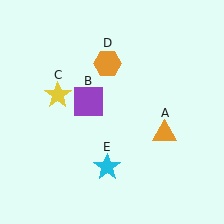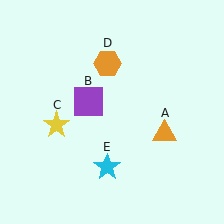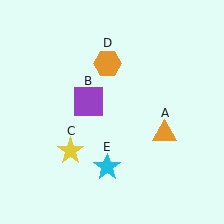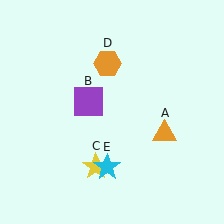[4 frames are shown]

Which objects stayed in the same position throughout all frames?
Orange triangle (object A) and purple square (object B) and orange hexagon (object D) and cyan star (object E) remained stationary.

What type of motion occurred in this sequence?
The yellow star (object C) rotated counterclockwise around the center of the scene.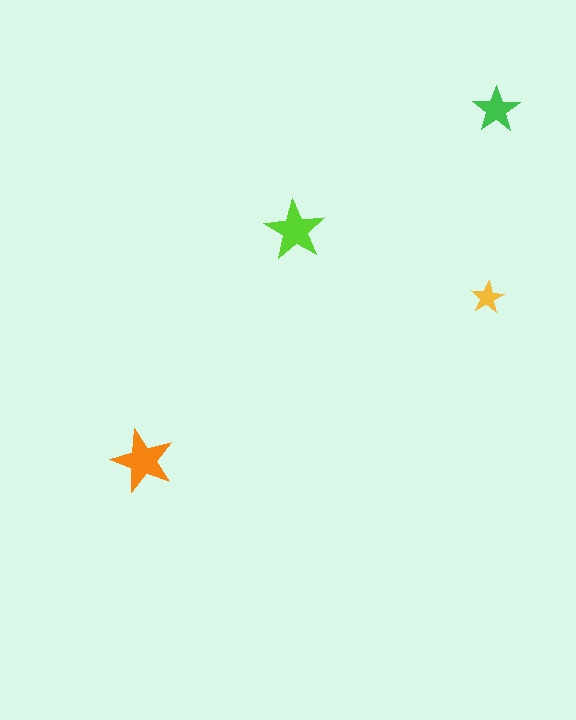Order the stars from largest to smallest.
the orange one, the lime one, the green one, the yellow one.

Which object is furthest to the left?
The orange star is leftmost.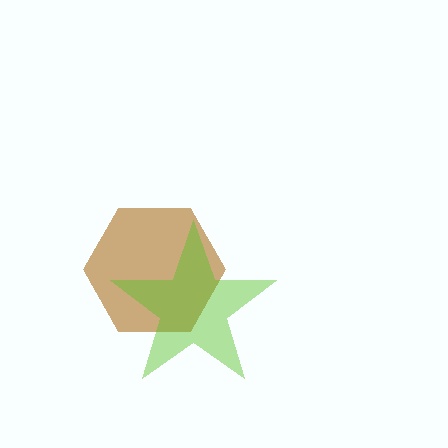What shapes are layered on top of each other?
The layered shapes are: a brown hexagon, a lime star.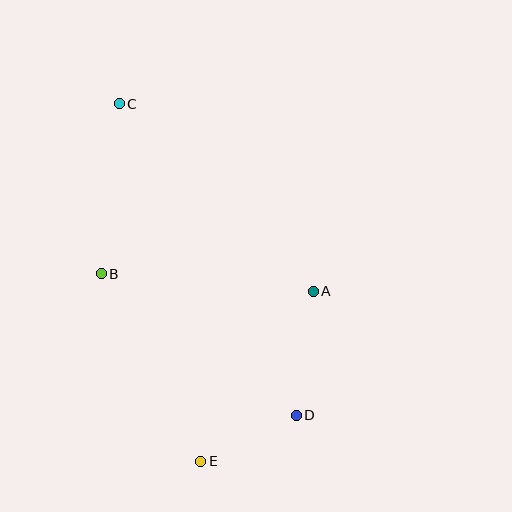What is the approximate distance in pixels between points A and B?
The distance between A and B is approximately 213 pixels.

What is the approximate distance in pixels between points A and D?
The distance between A and D is approximately 125 pixels.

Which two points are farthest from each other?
Points C and E are farthest from each other.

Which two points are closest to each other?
Points D and E are closest to each other.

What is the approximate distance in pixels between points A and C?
The distance between A and C is approximately 270 pixels.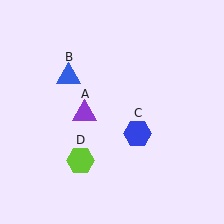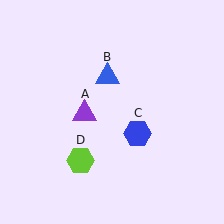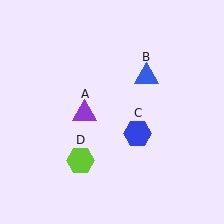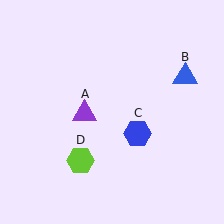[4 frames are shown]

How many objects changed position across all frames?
1 object changed position: blue triangle (object B).